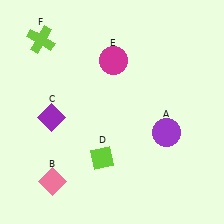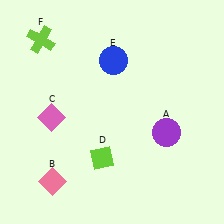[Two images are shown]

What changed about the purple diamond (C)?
In Image 1, C is purple. In Image 2, it changed to pink.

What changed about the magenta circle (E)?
In Image 1, E is magenta. In Image 2, it changed to blue.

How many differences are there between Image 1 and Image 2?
There are 2 differences between the two images.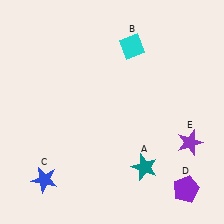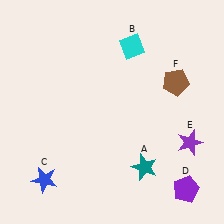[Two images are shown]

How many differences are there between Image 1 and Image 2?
There is 1 difference between the two images.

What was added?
A brown pentagon (F) was added in Image 2.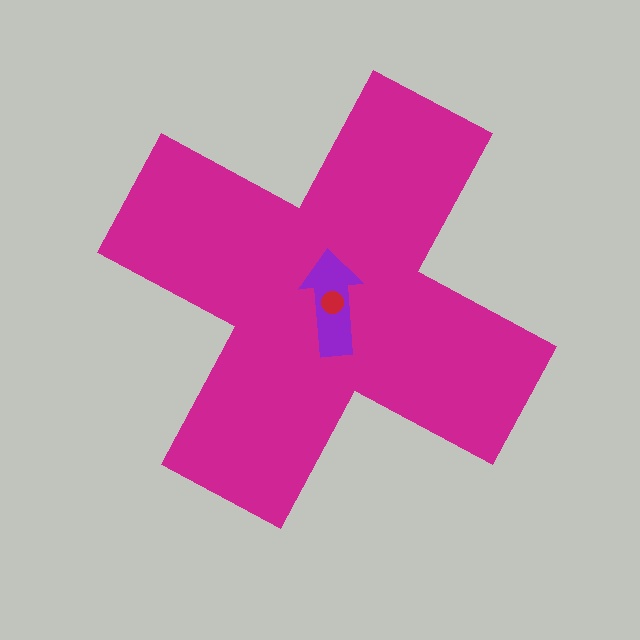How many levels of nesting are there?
3.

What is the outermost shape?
The magenta cross.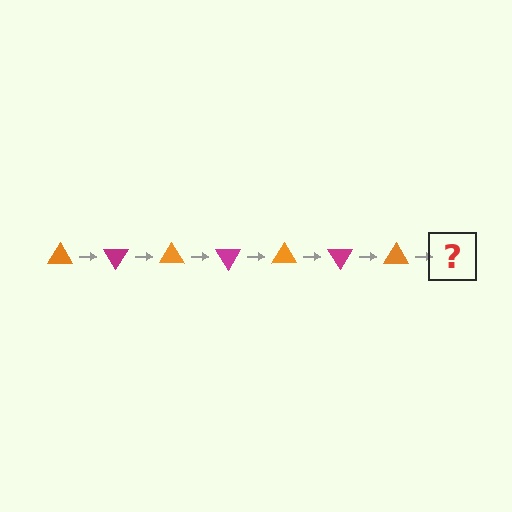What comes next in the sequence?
The next element should be a magenta triangle, rotated 420 degrees from the start.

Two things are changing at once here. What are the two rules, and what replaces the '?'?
The two rules are that it rotates 60 degrees each step and the color cycles through orange and magenta. The '?' should be a magenta triangle, rotated 420 degrees from the start.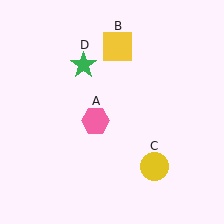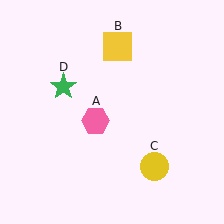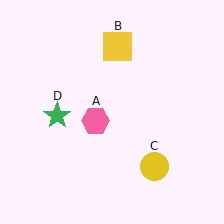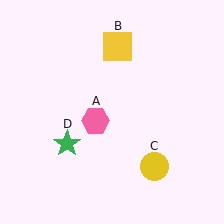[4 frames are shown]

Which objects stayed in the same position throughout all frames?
Pink hexagon (object A) and yellow square (object B) and yellow circle (object C) remained stationary.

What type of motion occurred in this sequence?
The green star (object D) rotated counterclockwise around the center of the scene.